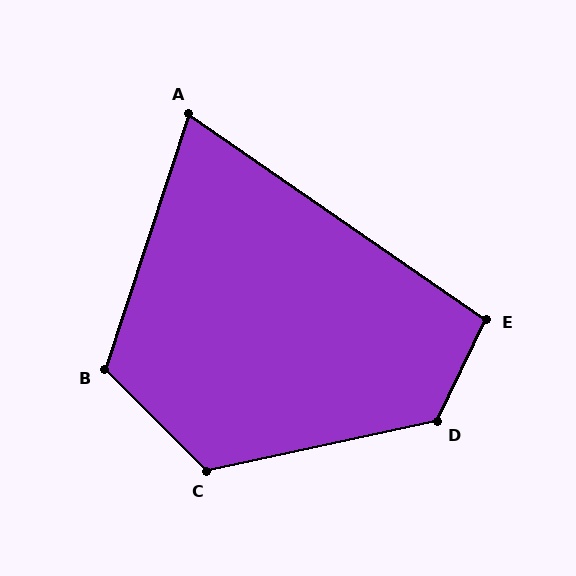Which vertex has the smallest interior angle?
A, at approximately 73 degrees.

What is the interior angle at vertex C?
Approximately 123 degrees (obtuse).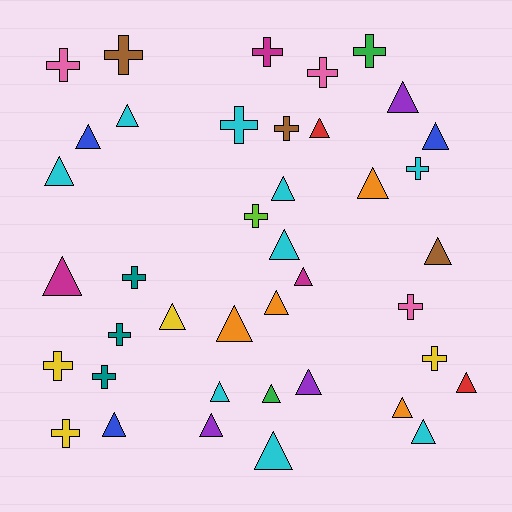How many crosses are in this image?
There are 16 crosses.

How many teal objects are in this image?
There are 3 teal objects.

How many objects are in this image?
There are 40 objects.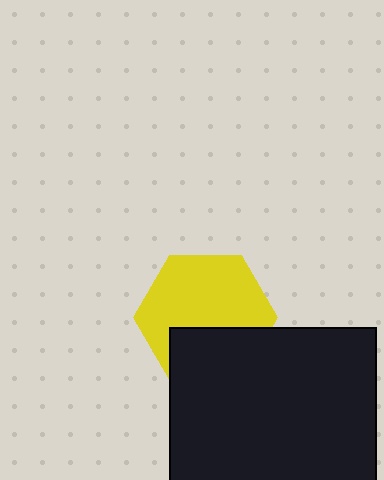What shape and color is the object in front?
The object in front is a black rectangle.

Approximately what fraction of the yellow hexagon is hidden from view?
Roughly 34% of the yellow hexagon is hidden behind the black rectangle.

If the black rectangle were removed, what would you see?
You would see the complete yellow hexagon.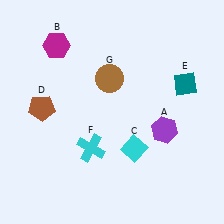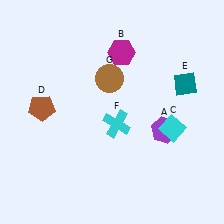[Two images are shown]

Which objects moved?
The objects that moved are: the magenta hexagon (B), the cyan diamond (C), the cyan cross (F).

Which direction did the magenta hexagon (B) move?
The magenta hexagon (B) moved right.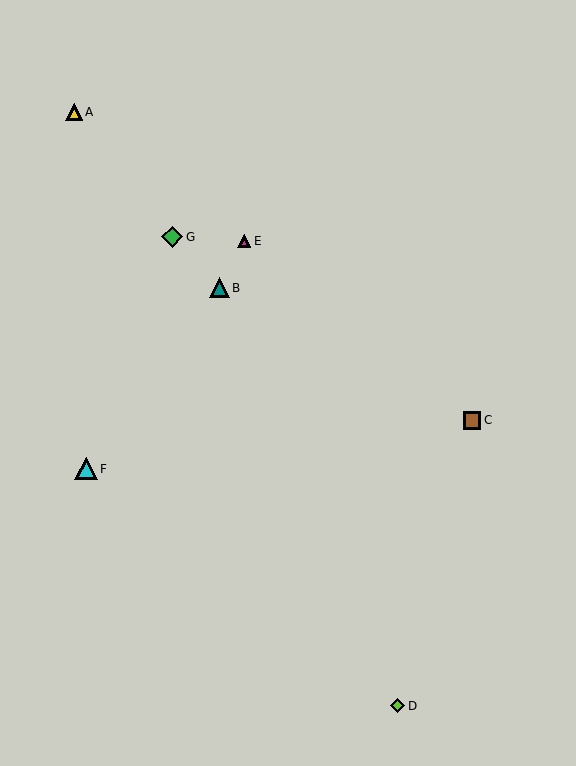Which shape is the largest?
The cyan triangle (labeled F) is the largest.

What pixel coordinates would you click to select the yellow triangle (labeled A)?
Click at (74, 112) to select the yellow triangle A.